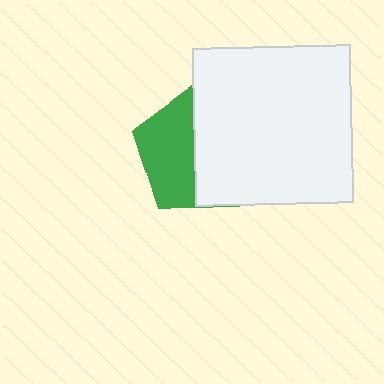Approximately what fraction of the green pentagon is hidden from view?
Roughly 54% of the green pentagon is hidden behind the white square.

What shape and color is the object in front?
The object in front is a white square.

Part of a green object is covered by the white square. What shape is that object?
It is a pentagon.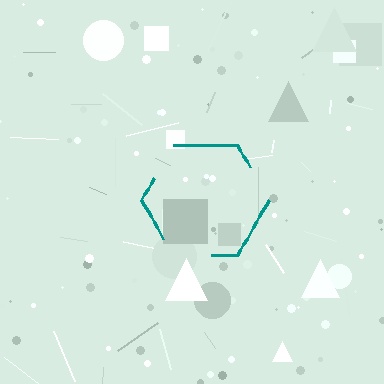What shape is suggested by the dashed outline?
The dashed outline suggests a hexagon.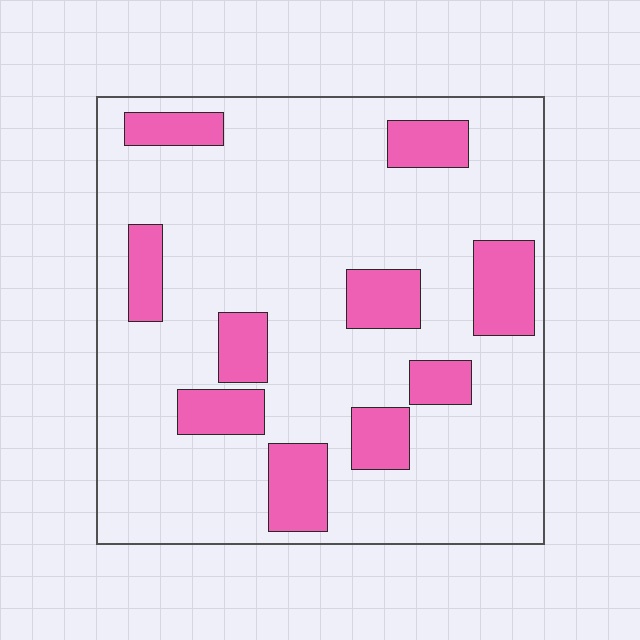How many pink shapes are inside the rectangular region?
10.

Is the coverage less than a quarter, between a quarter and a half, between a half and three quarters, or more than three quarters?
Less than a quarter.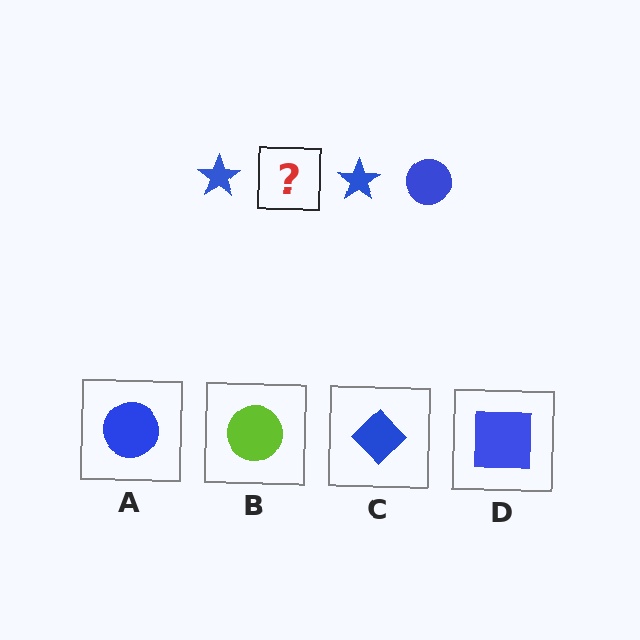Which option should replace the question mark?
Option A.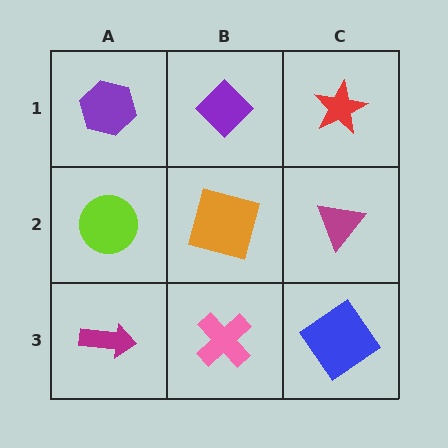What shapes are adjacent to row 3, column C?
A magenta triangle (row 2, column C), a pink cross (row 3, column B).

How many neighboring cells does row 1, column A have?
2.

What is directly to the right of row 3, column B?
A blue diamond.